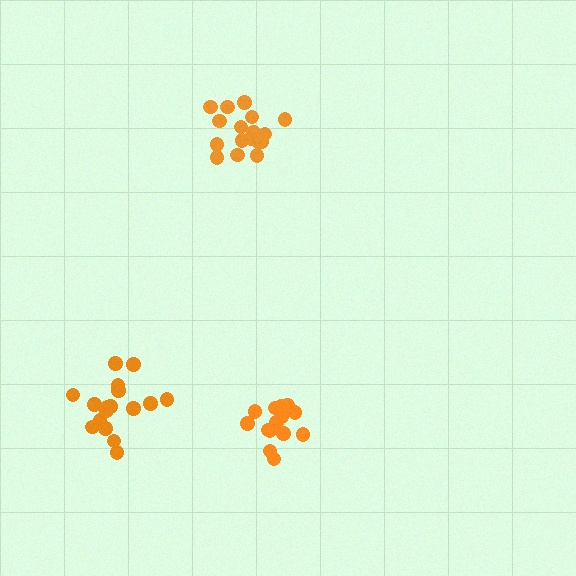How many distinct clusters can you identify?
There are 3 distinct clusters.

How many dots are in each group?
Group 1: 15 dots, Group 2: 19 dots, Group 3: 17 dots (51 total).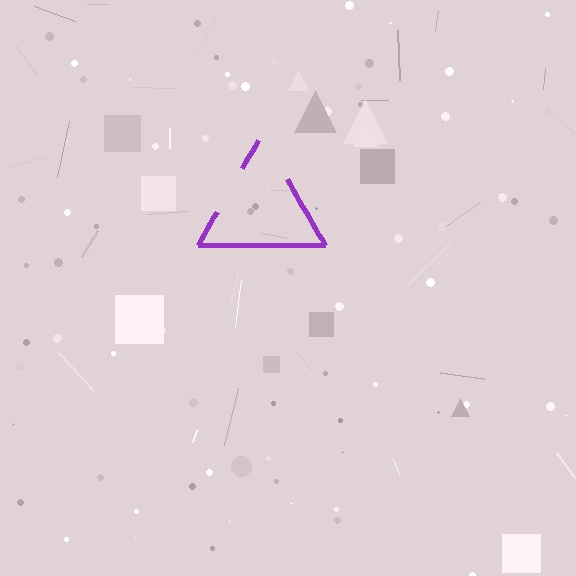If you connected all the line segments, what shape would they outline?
They would outline a triangle.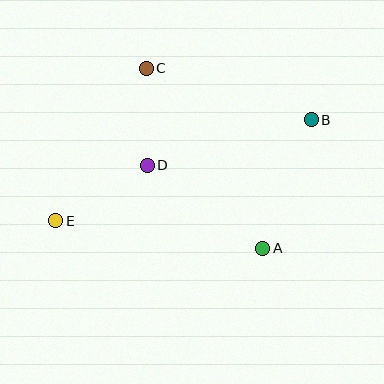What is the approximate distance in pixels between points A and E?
The distance between A and E is approximately 209 pixels.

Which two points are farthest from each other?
Points B and E are farthest from each other.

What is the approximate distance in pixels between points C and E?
The distance between C and E is approximately 177 pixels.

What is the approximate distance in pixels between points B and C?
The distance between B and C is approximately 173 pixels.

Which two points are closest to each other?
Points C and D are closest to each other.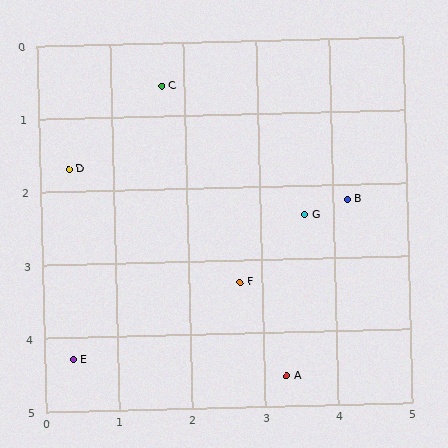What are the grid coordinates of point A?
Point A is at approximately (3.3, 4.6).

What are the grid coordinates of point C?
Point C is at approximately (1.7, 0.6).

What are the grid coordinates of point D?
Point D is at approximately (0.4, 1.7).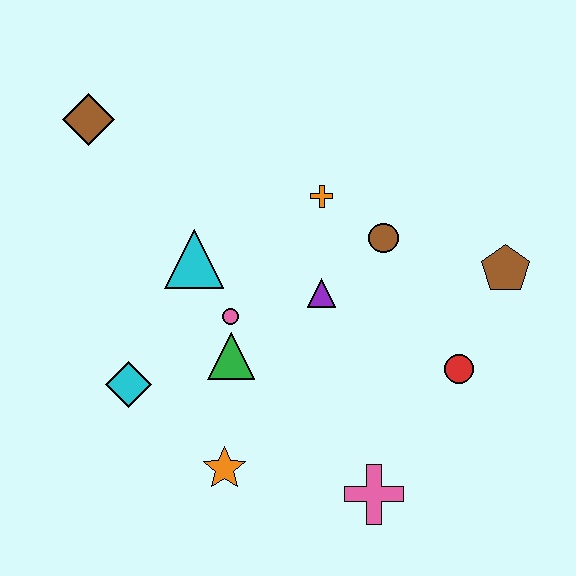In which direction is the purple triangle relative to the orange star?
The purple triangle is above the orange star.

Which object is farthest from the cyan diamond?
The brown pentagon is farthest from the cyan diamond.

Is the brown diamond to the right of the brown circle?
No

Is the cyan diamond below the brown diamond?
Yes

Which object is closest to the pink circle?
The green triangle is closest to the pink circle.